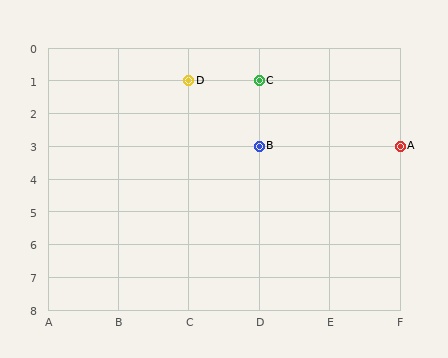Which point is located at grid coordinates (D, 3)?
Point B is at (D, 3).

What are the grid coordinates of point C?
Point C is at grid coordinates (D, 1).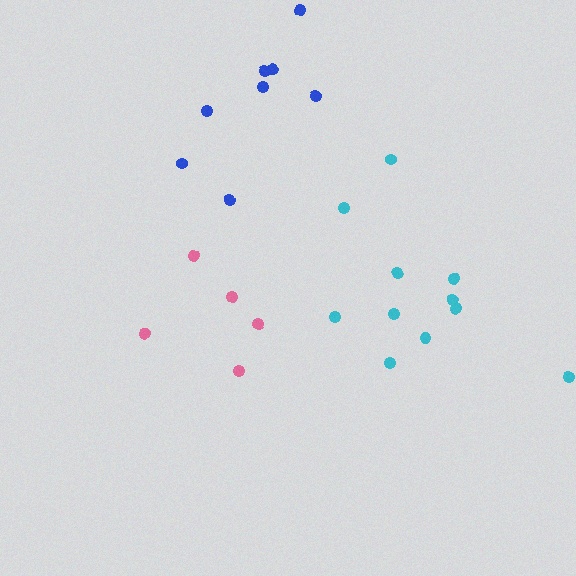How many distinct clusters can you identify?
There are 3 distinct clusters.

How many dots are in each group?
Group 1: 5 dots, Group 2: 11 dots, Group 3: 8 dots (24 total).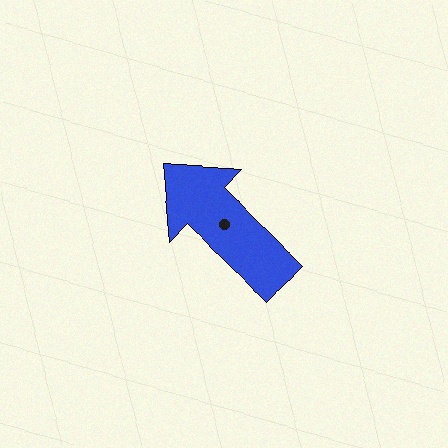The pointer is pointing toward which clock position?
Roughly 10 o'clock.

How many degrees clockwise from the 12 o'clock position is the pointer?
Approximately 314 degrees.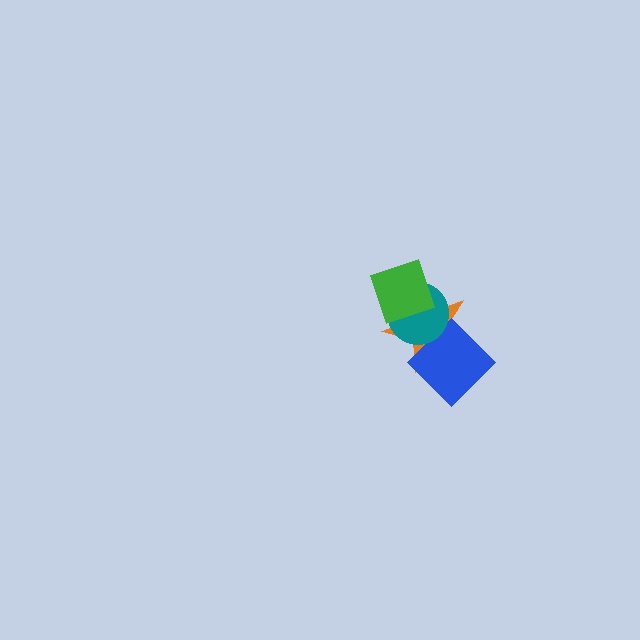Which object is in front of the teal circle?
The green square is in front of the teal circle.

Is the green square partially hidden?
No, no other shape covers it.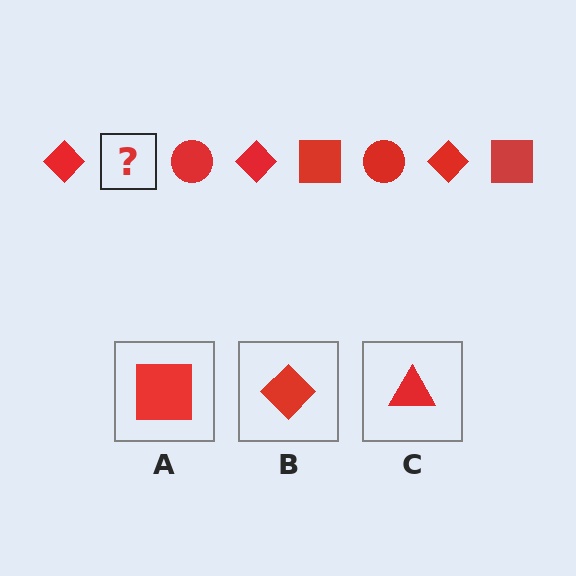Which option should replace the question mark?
Option A.